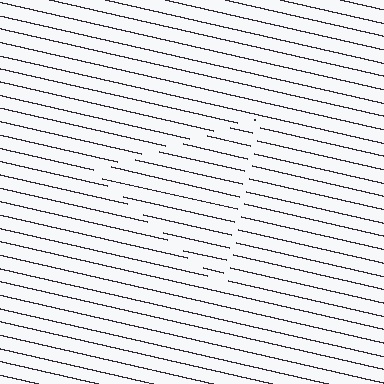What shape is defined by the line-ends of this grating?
An illusory triangle. The interior of the shape contains the same grating, shifted by half a period — the contour is defined by the phase discontinuity where line-ends from the inner and outer gratings abut.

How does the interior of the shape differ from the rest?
The interior of the shape contains the same grating, shifted by half a period — the contour is defined by the phase discontinuity where line-ends from the inner and outer gratings abut.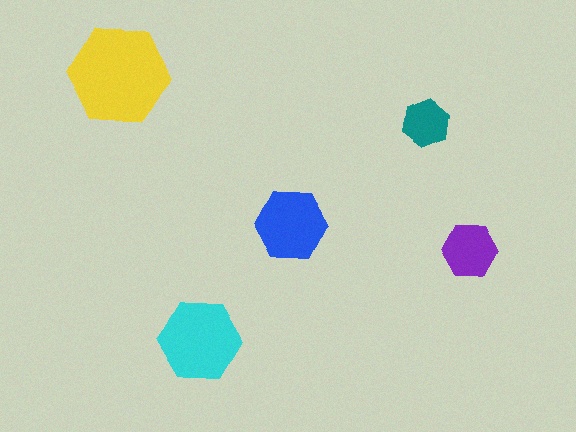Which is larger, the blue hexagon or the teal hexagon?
The blue one.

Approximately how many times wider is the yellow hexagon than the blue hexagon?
About 1.5 times wider.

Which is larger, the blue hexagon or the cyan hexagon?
The cyan one.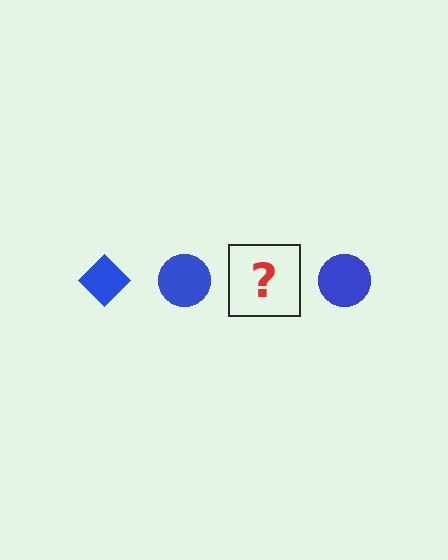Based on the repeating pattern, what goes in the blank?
The blank should be a blue diamond.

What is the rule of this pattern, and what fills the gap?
The rule is that the pattern cycles through diamond, circle shapes in blue. The gap should be filled with a blue diamond.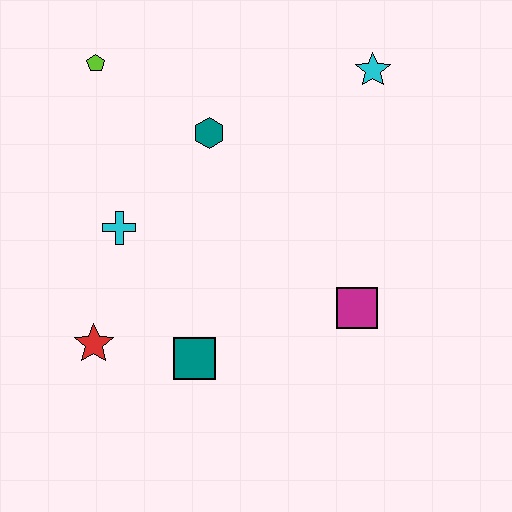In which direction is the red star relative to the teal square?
The red star is to the left of the teal square.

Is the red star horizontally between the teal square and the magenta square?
No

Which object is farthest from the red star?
The cyan star is farthest from the red star.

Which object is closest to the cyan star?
The teal hexagon is closest to the cyan star.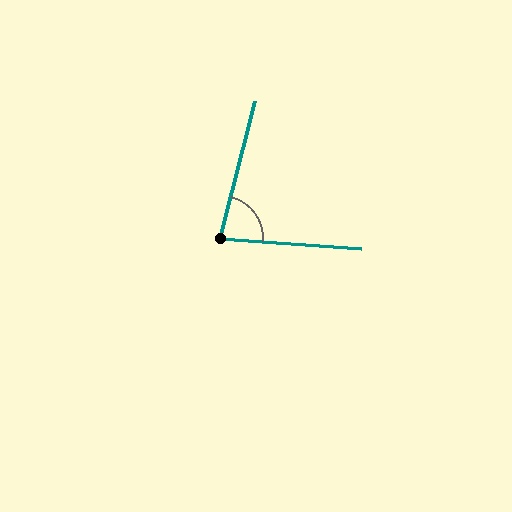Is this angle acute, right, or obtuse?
It is acute.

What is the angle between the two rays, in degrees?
Approximately 80 degrees.